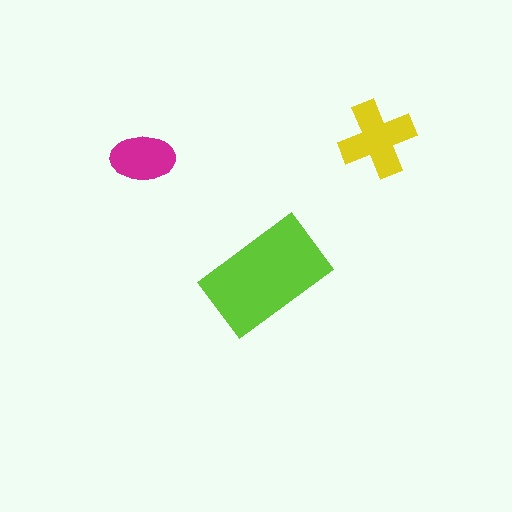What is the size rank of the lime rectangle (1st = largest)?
1st.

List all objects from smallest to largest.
The magenta ellipse, the yellow cross, the lime rectangle.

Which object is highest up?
The yellow cross is topmost.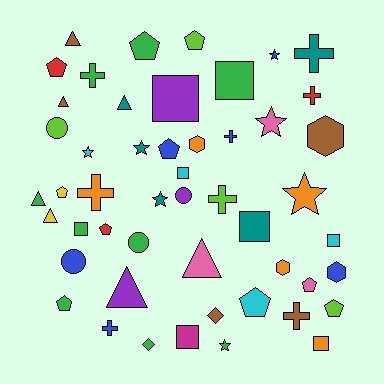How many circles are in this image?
There are 4 circles.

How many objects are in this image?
There are 50 objects.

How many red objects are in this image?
There are 3 red objects.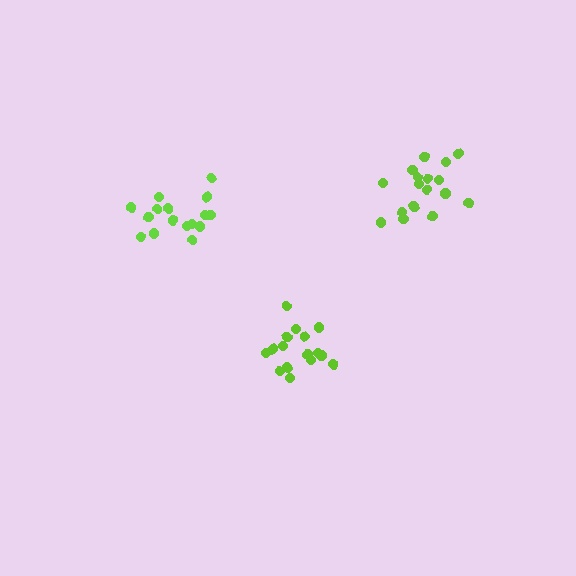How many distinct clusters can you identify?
There are 3 distinct clusters.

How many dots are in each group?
Group 1: 16 dots, Group 2: 16 dots, Group 3: 17 dots (49 total).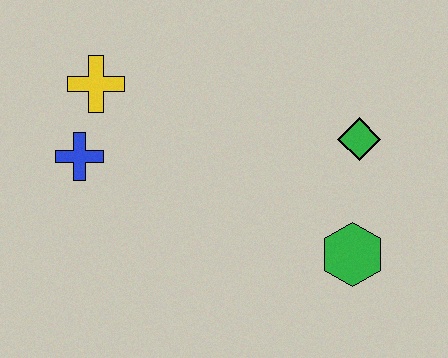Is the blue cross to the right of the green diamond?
No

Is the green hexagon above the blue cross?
No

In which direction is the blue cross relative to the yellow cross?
The blue cross is below the yellow cross.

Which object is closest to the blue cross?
The yellow cross is closest to the blue cross.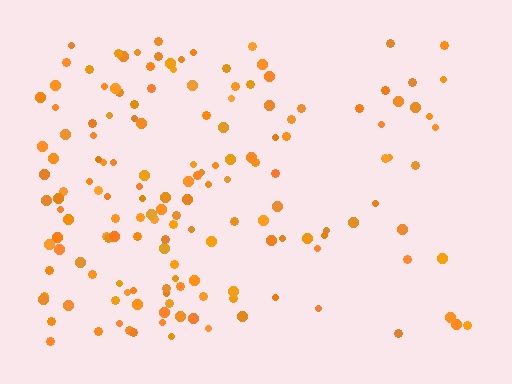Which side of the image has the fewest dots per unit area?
The right.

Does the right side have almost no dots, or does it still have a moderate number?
Still a moderate number, just noticeably fewer than the left.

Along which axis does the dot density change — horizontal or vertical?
Horizontal.